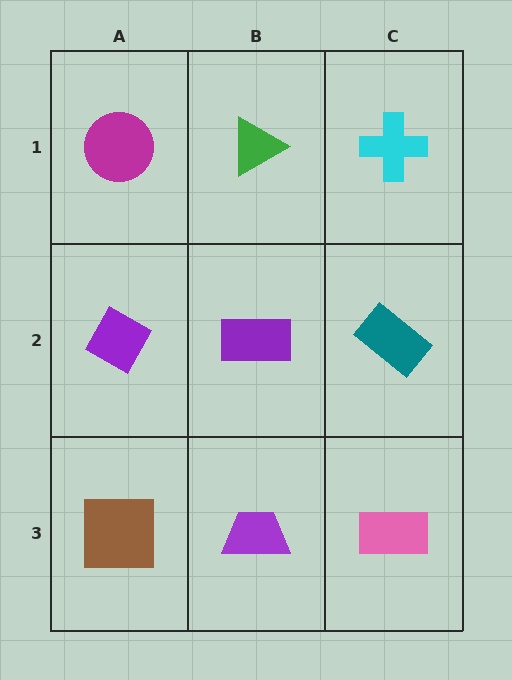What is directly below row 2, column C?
A pink rectangle.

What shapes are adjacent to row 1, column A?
A purple diamond (row 2, column A), a green triangle (row 1, column B).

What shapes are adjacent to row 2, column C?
A cyan cross (row 1, column C), a pink rectangle (row 3, column C), a purple rectangle (row 2, column B).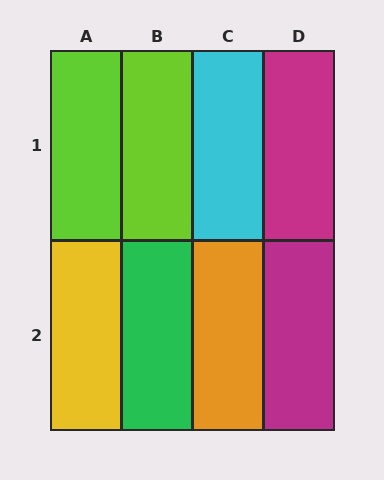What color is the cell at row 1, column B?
Lime.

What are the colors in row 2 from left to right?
Yellow, green, orange, magenta.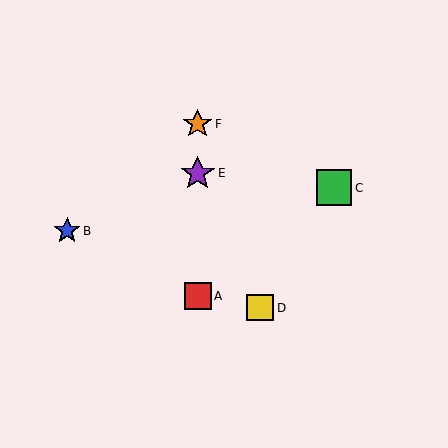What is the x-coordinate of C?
Object C is at x≈334.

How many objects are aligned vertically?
3 objects (A, E, F) are aligned vertically.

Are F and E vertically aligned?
Yes, both are at x≈198.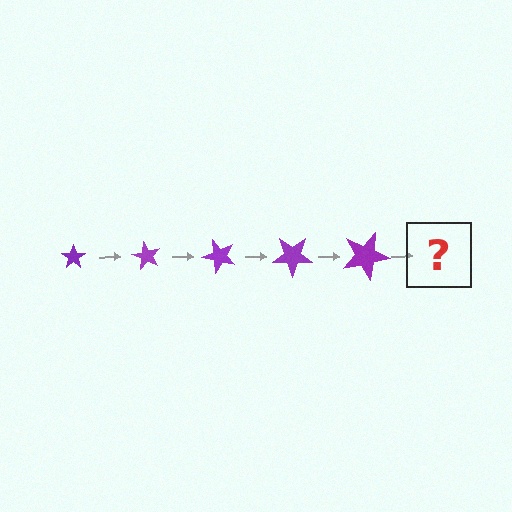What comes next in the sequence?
The next element should be a star, larger than the previous one and rotated 300 degrees from the start.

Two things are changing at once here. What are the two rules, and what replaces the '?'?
The two rules are that the star grows larger each step and it rotates 60 degrees each step. The '?' should be a star, larger than the previous one and rotated 300 degrees from the start.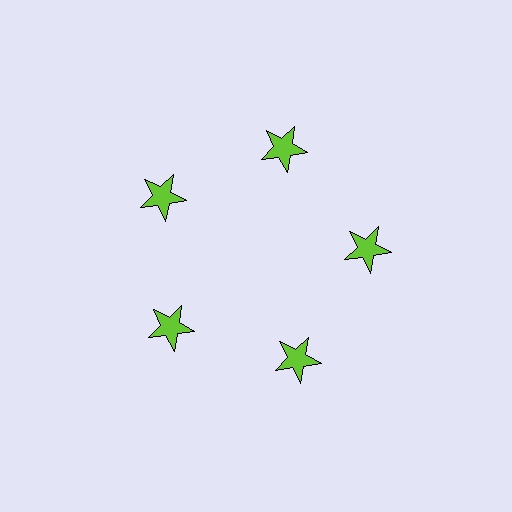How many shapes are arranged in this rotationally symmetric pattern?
There are 5 shapes, arranged in 5 groups of 1.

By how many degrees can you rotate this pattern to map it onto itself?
The pattern maps onto itself every 72 degrees of rotation.